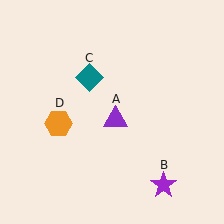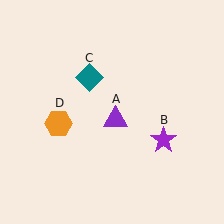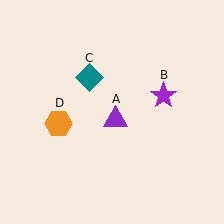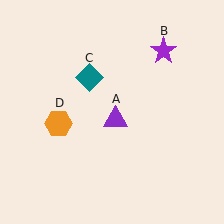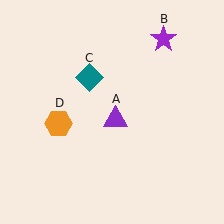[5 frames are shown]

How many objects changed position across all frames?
1 object changed position: purple star (object B).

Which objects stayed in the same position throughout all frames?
Purple triangle (object A) and teal diamond (object C) and orange hexagon (object D) remained stationary.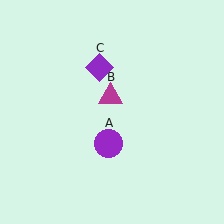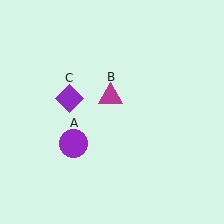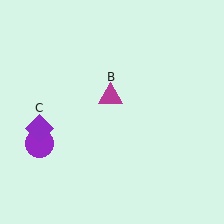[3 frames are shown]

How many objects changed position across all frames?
2 objects changed position: purple circle (object A), purple diamond (object C).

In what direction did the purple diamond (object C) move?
The purple diamond (object C) moved down and to the left.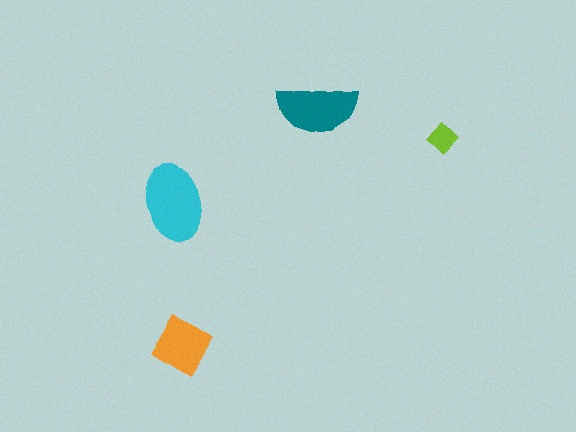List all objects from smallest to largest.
The lime diamond, the orange diamond, the teal semicircle, the cyan ellipse.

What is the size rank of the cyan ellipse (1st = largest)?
1st.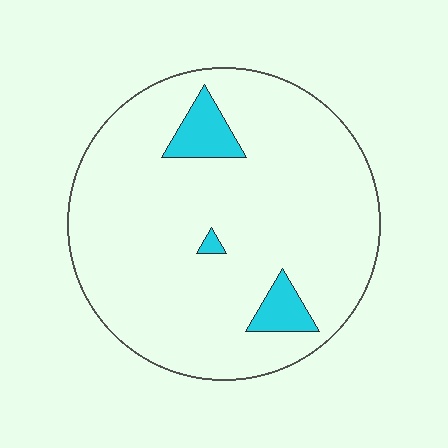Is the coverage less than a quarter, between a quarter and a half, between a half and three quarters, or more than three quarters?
Less than a quarter.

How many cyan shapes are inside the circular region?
3.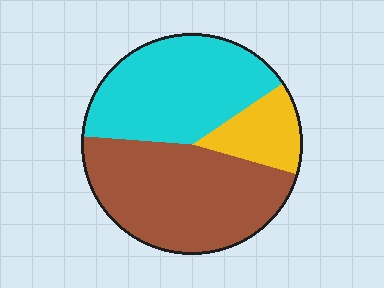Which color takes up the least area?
Yellow, at roughly 15%.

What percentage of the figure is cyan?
Cyan covers around 40% of the figure.